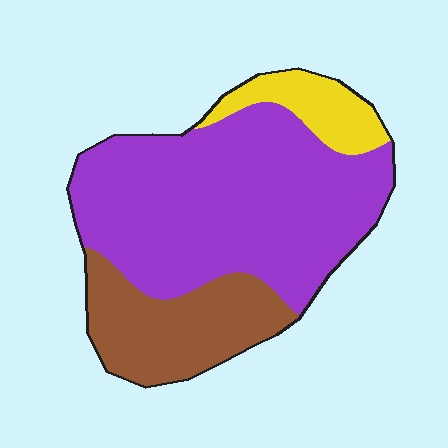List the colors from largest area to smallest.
From largest to smallest: purple, brown, yellow.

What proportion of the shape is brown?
Brown takes up about one quarter (1/4) of the shape.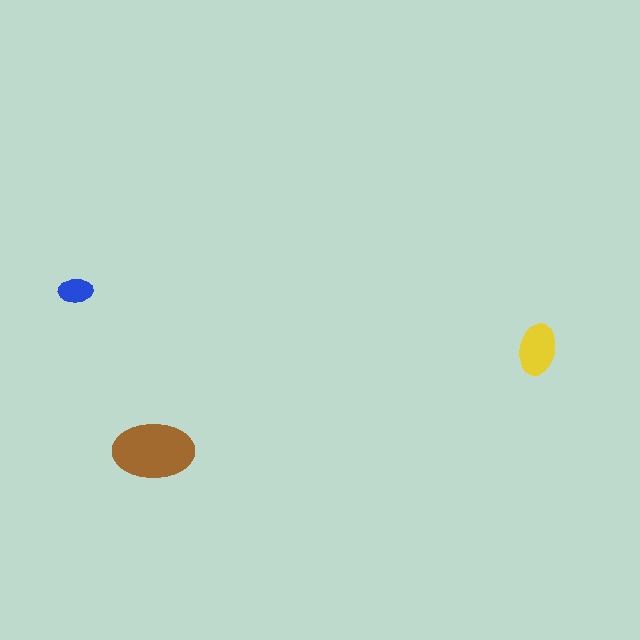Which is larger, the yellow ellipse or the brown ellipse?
The brown one.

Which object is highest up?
The blue ellipse is topmost.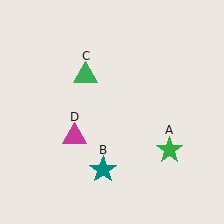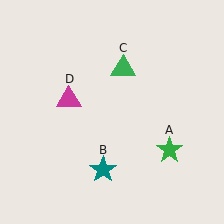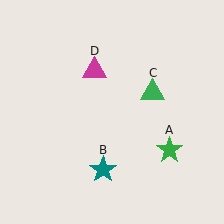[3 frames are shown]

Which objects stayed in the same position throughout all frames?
Green star (object A) and teal star (object B) remained stationary.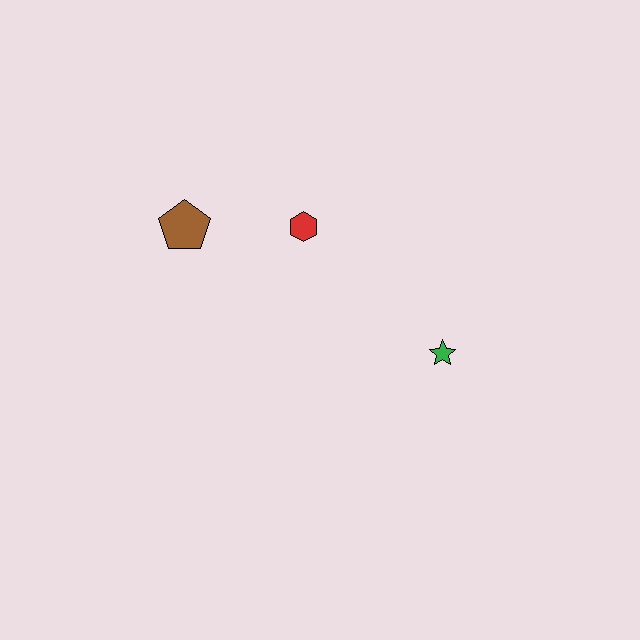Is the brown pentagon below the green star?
No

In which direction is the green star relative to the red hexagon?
The green star is to the right of the red hexagon.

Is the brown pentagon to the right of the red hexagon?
No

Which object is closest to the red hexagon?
The brown pentagon is closest to the red hexagon.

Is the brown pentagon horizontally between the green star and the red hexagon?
No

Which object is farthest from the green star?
The brown pentagon is farthest from the green star.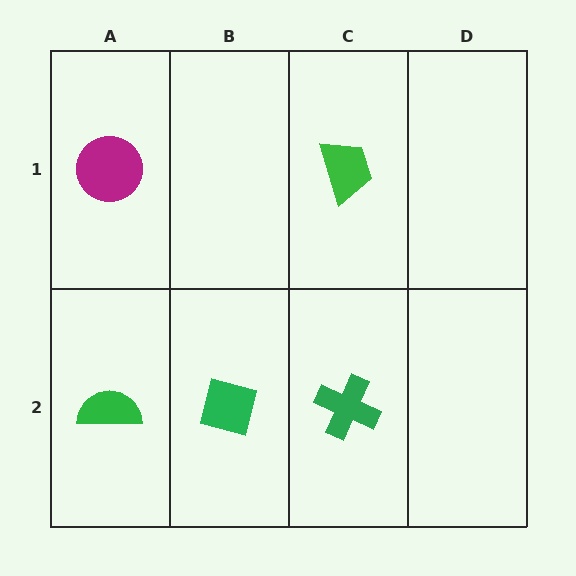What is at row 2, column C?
A green cross.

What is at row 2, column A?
A green semicircle.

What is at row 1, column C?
A green trapezoid.